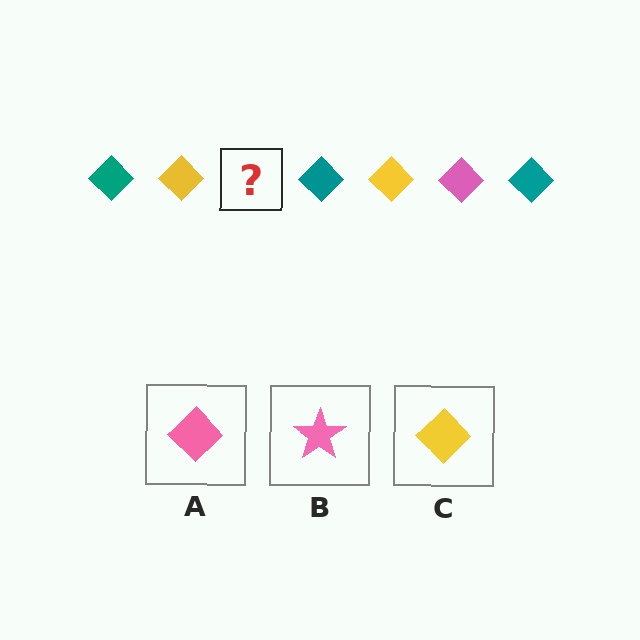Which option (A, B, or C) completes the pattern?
A.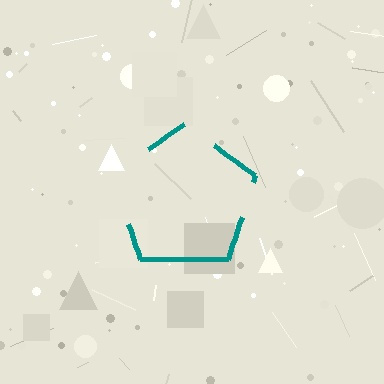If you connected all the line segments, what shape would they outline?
They would outline a pentagon.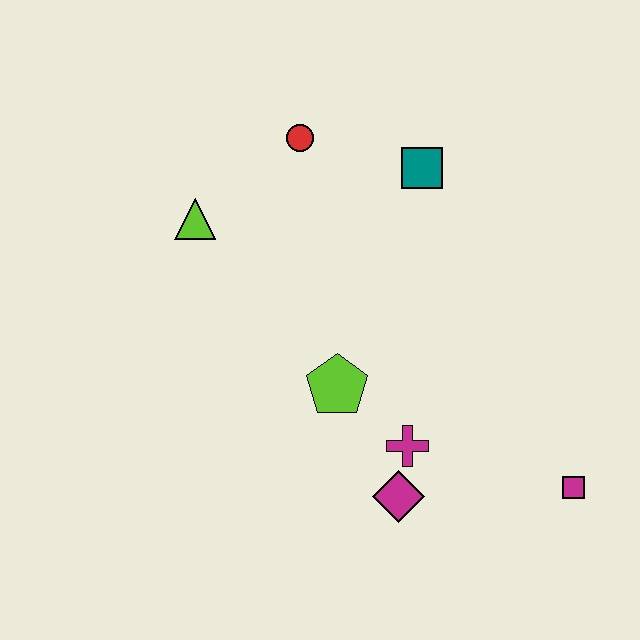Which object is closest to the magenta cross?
The magenta diamond is closest to the magenta cross.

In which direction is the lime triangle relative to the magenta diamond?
The lime triangle is above the magenta diamond.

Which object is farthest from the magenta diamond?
The red circle is farthest from the magenta diamond.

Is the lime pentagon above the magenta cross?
Yes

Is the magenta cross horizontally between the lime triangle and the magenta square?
Yes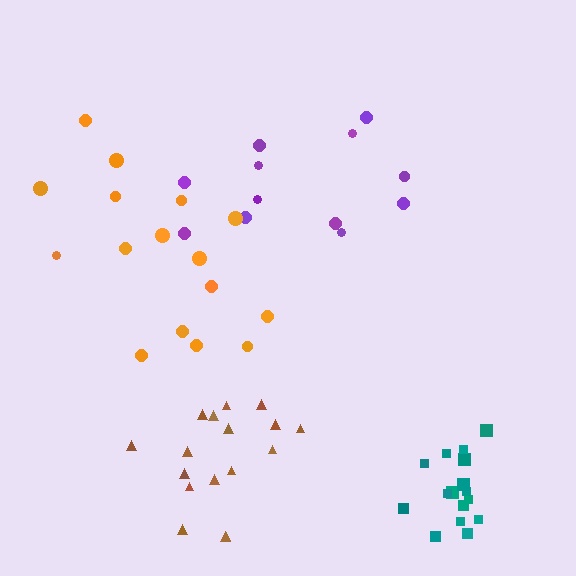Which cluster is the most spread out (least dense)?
Orange.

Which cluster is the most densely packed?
Teal.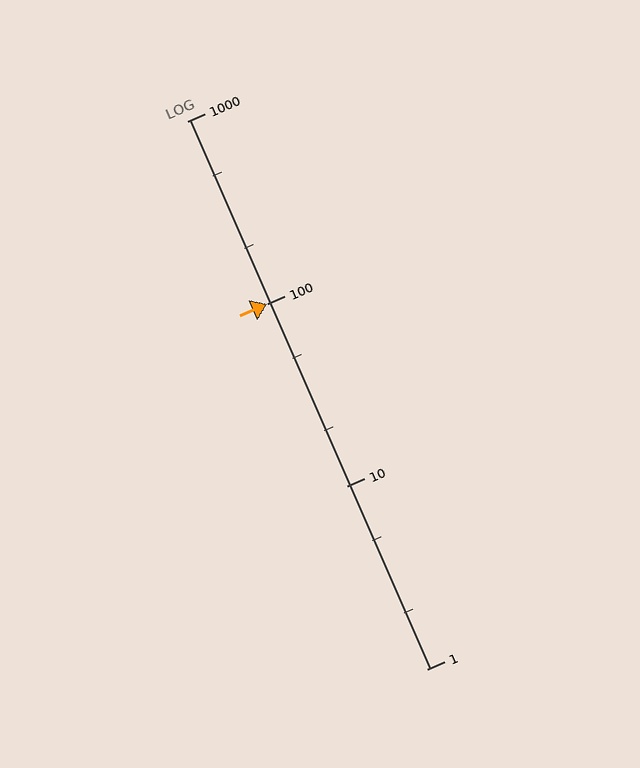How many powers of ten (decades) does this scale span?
The scale spans 3 decades, from 1 to 1000.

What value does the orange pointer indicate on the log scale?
The pointer indicates approximately 100.